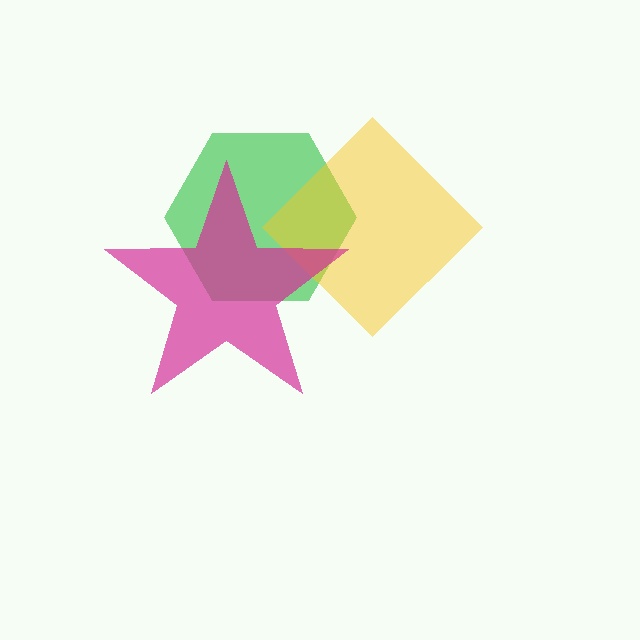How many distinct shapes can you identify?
There are 3 distinct shapes: a green hexagon, a yellow diamond, a magenta star.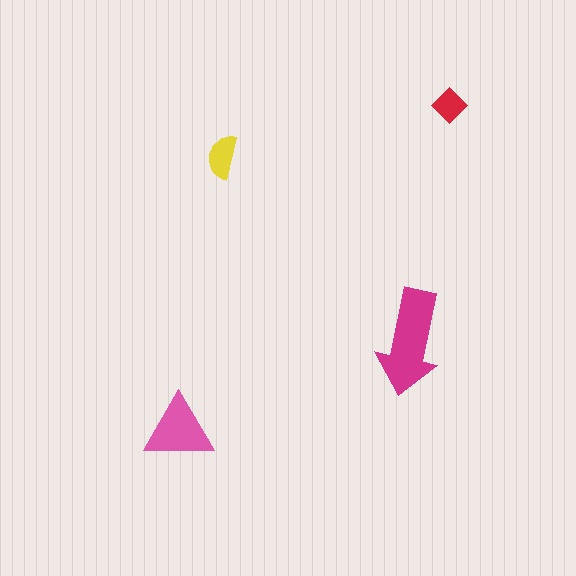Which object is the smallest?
The red diamond.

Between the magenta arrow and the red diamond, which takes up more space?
The magenta arrow.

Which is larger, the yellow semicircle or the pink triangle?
The pink triangle.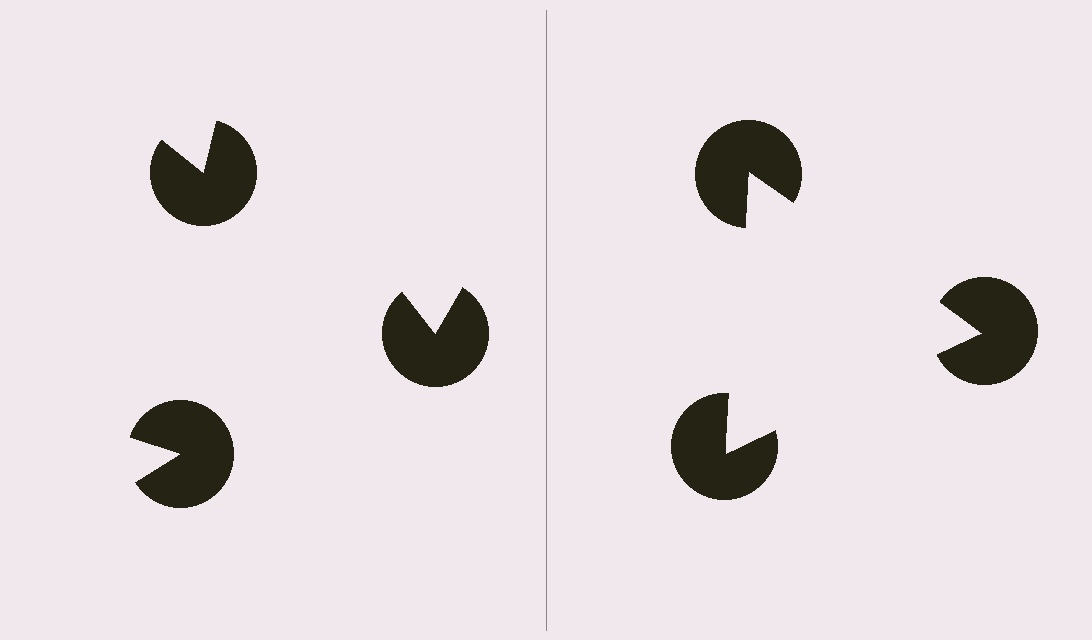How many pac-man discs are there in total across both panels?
6 — 3 on each side.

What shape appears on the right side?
An illusory triangle.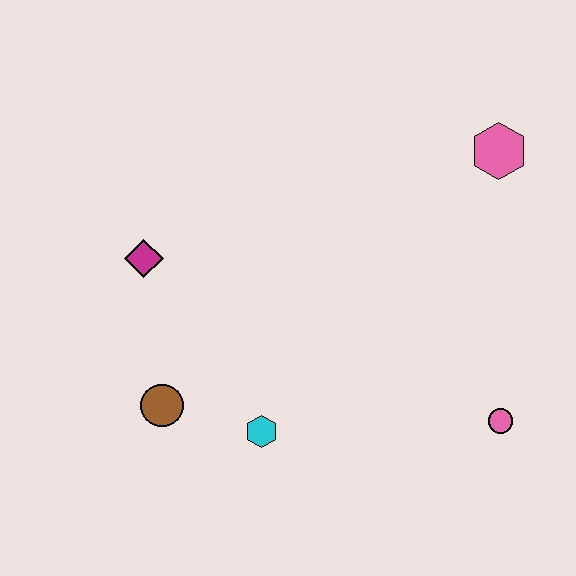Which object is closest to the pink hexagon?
The pink circle is closest to the pink hexagon.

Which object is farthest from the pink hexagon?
The brown circle is farthest from the pink hexagon.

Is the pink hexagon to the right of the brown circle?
Yes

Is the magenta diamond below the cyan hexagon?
No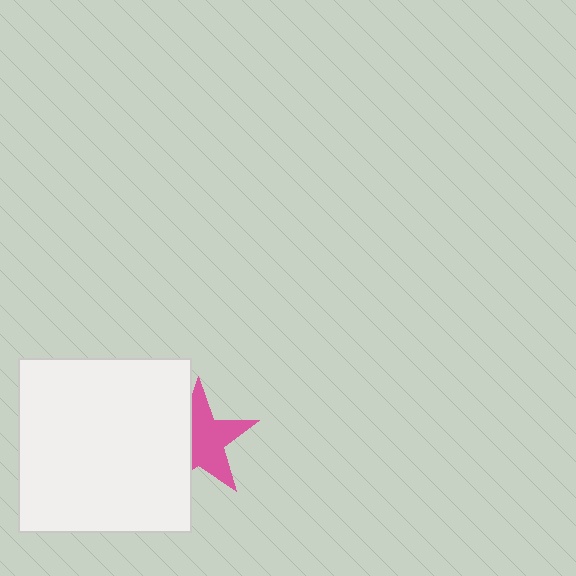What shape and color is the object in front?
The object in front is a white square.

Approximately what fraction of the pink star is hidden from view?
Roughly 37% of the pink star is hidden behind the white square.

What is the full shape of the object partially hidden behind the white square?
The partially hidden object is a pink star.